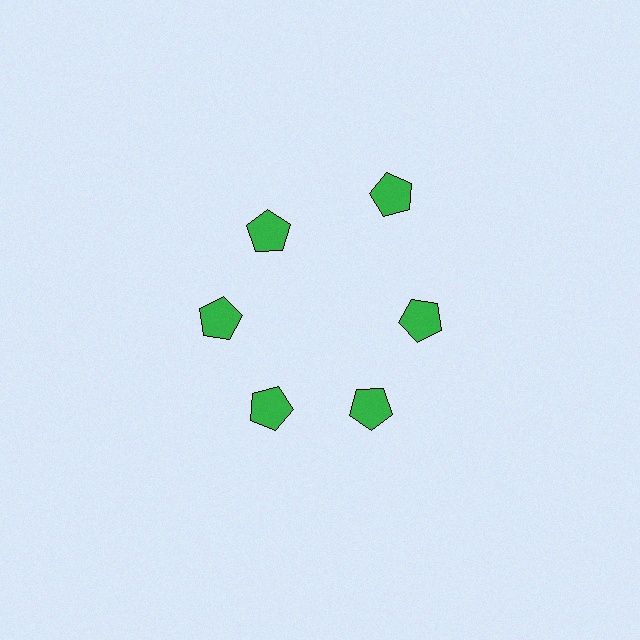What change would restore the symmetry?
The symmetry would be restored by moving it inward, back onto the ring so that all 6 pentagons sit at equal angles and equal distance from the center.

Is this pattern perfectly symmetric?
No. The 6 green pentagons are arranged in a ring, but one element near the 1 o'clock position is pushed outward from the center, breaking the 6-fold rotational symmetry.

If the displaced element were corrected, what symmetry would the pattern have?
It would have 6-fold rotational symmetry — the pattern would map onto itself every 60 degrees.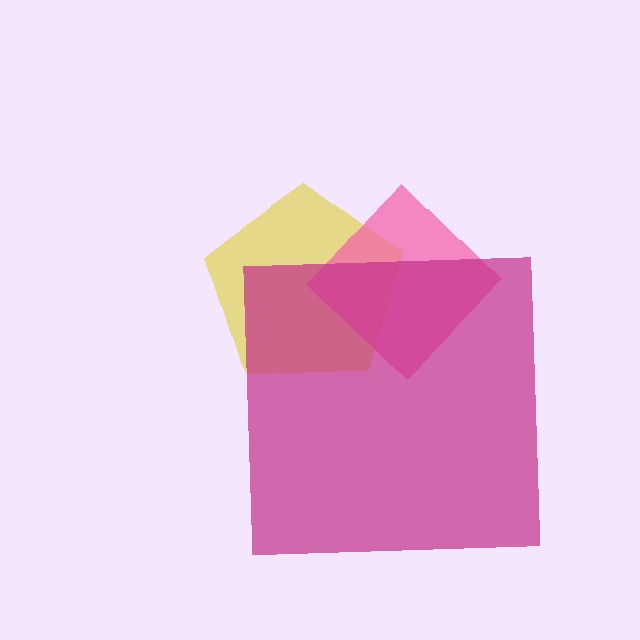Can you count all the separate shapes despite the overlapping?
Yes, there are 3 separate shapes.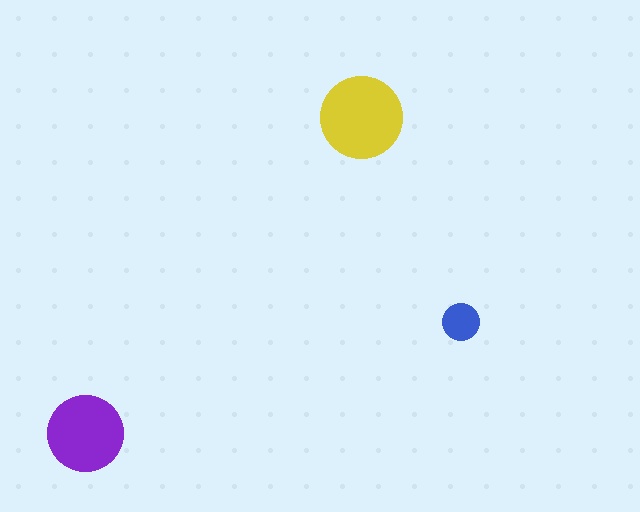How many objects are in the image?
There are 3 objects in the image.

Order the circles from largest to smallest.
the yellow one, the purple one, the blue one.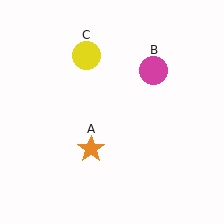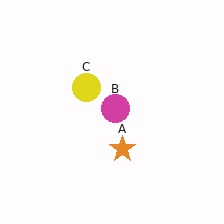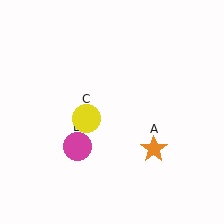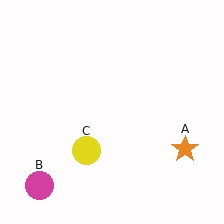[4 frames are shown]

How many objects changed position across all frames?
3 objects changed position: orange star (object A), magenta circle (object B), yellow circle (object C).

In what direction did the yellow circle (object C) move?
The yellow circle (object C) moved down.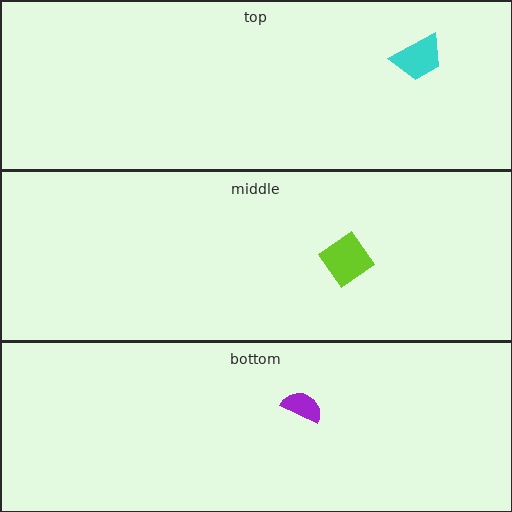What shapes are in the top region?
The cyan trapezoid.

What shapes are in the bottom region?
The purple semicircle.